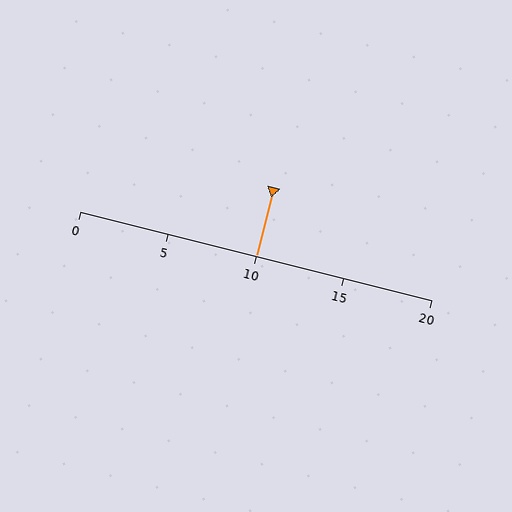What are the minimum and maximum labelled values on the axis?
The axis runs from 0 to 20.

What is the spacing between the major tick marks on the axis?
The major ticks are spaced 5 apart.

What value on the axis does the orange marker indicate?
The marker indicates approximately 10.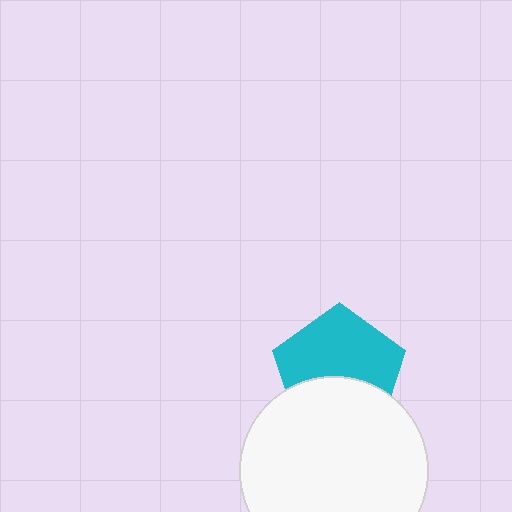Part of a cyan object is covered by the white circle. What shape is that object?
It is a pentagon.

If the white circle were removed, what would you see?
You would see the complete cyan pentagon.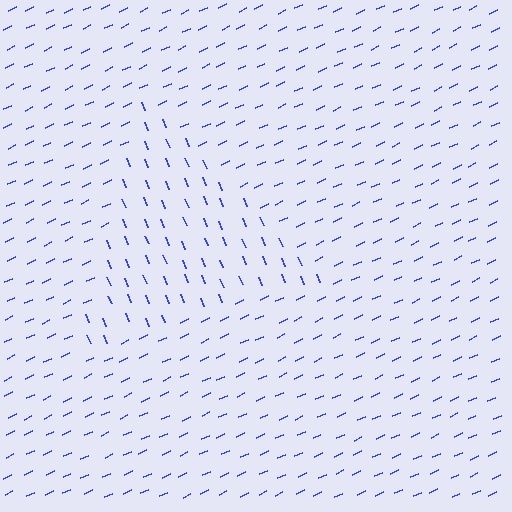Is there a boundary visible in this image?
Yes, there is a texture boundary formed by a change in line orientation.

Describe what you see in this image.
The image is filled with small blue line segments. A triangle region in the image has lines oriented differently from the surrounding lines, creating a visible texture boundary.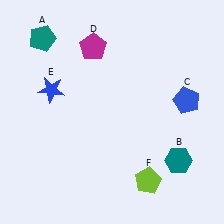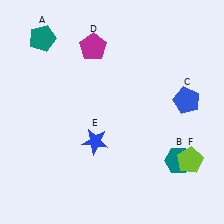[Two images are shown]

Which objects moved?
The objects that moved are: the blue star (E), the lime pentagon (F).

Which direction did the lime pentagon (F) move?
The lime pentagon (F) moved right.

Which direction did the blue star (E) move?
The blue star (E) moved down.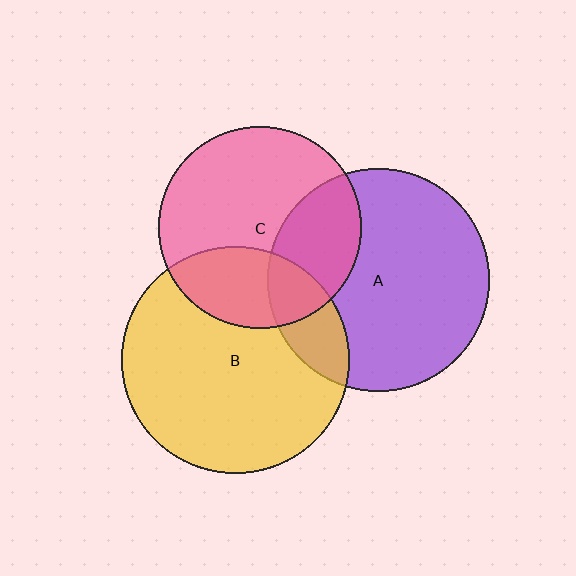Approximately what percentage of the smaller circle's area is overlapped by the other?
Approximately 30%.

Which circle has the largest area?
Circle B (yellow).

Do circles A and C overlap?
Yes.